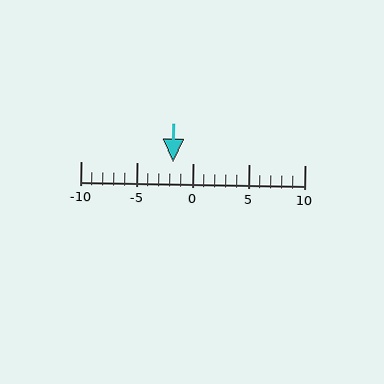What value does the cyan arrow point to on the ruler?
The cyan arrow points to approximately -2.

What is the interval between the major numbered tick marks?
The major tick marks are spaced 5 units apart.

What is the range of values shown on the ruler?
The ruler shows values from -10 to 10.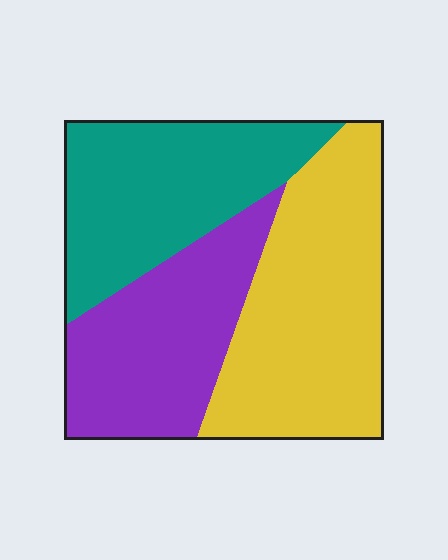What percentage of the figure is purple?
Purple covers around 30% of the figure.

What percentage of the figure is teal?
Teal covers around 30% of the figure.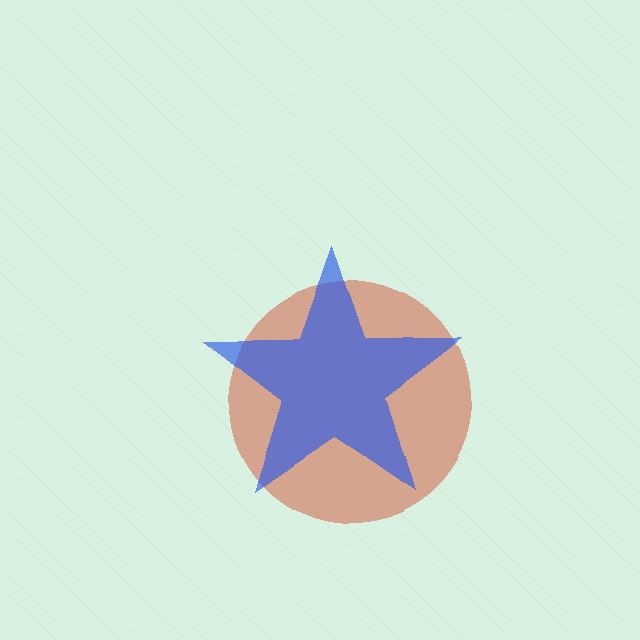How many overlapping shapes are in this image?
There are 2 overlapping shapes in the image.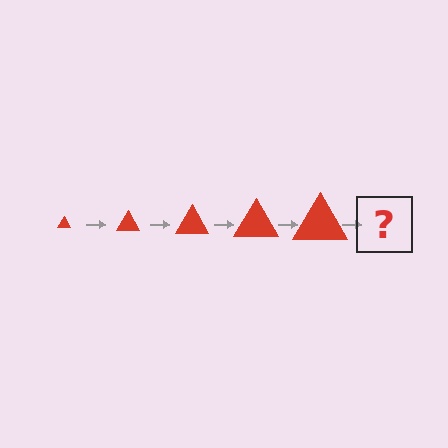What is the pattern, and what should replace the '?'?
The pattern is that the triangle gets progressively larger each step. The '?' should be a red triangle, larger than the previous one.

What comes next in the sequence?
The next element should be a red triangle, larger than the previous one.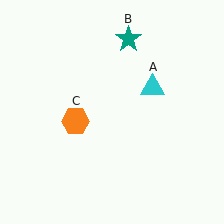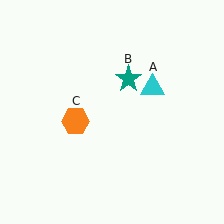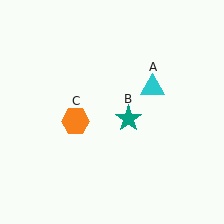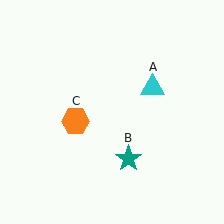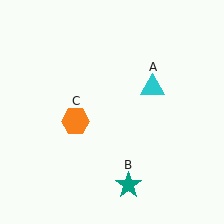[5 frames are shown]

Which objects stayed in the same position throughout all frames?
Cyan triangle (object A) and orange hexagon (object C) remained stationary.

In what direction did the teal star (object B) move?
The teal star (object B) moved down.